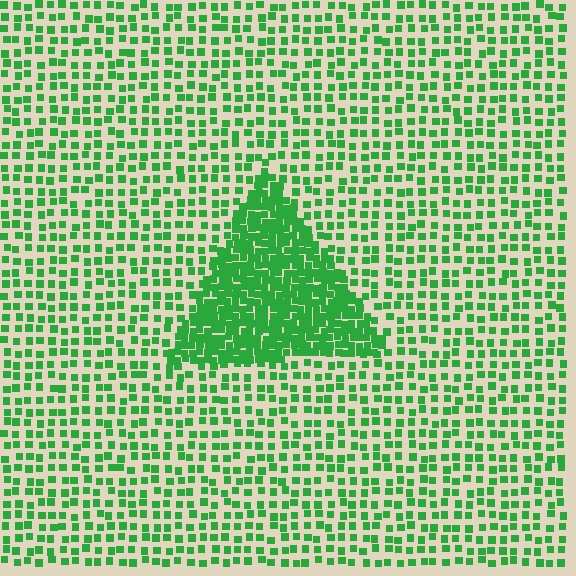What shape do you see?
I see a triangle.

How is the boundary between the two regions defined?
The boundary is defined by a change in element density (approximately 2.5x ratio). All elements are the same color, size, and shape.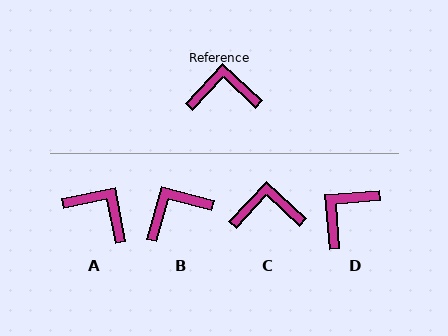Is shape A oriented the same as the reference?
No, it is off by about 36 degrees.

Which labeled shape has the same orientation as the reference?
C.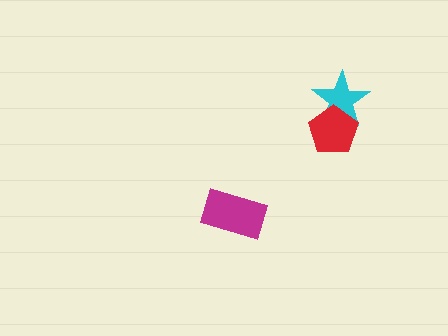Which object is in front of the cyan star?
The red pentagon is in front of the cyan star.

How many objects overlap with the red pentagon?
1 object overlaps with the red pentagon.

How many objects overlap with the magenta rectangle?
0 objects overlap with the magenta rectangle.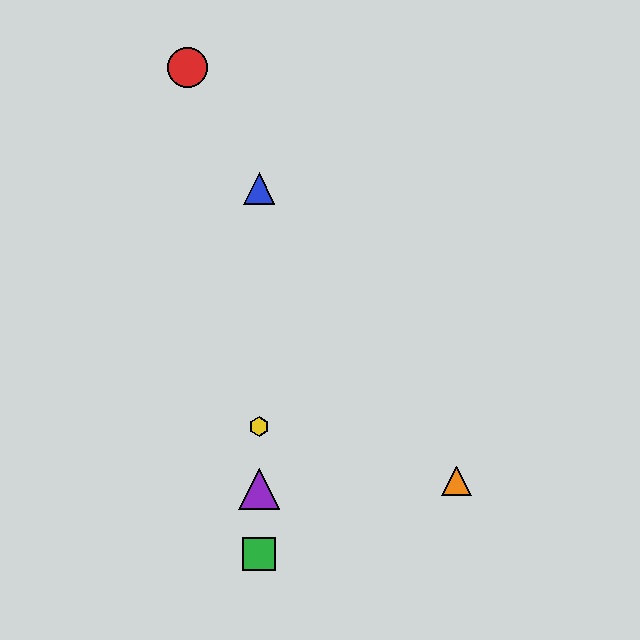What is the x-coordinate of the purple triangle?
The purple triangle is at x≈259.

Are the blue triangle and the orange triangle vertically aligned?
No, the blue triangle is at x≈259 and the orange triangle is at x≈456.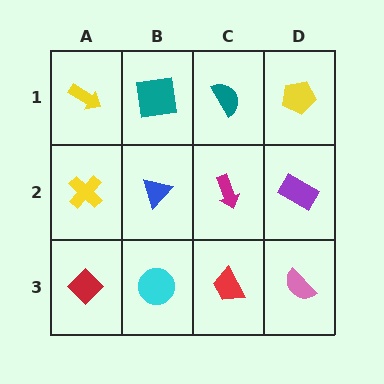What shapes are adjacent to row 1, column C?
A magenta arrow (row 2, column C), a teal square (row 1, column B), a yellow pentagon (row 1, column D).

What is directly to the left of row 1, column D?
A teal semicircle.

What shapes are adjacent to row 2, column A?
A yellow arrow (row 1, column A), a red diamond (row 3, column A), a blue triangle (row 2, column B).